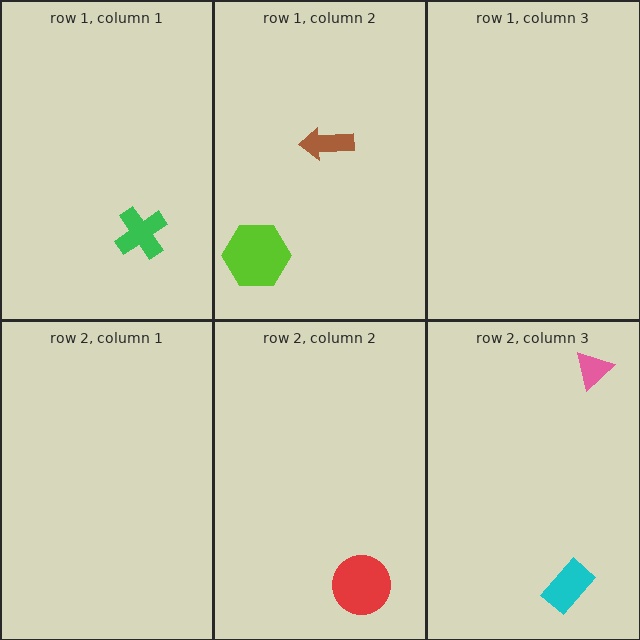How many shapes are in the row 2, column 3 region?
2.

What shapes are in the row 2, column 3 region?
The cyan rectangle, the pink triangle.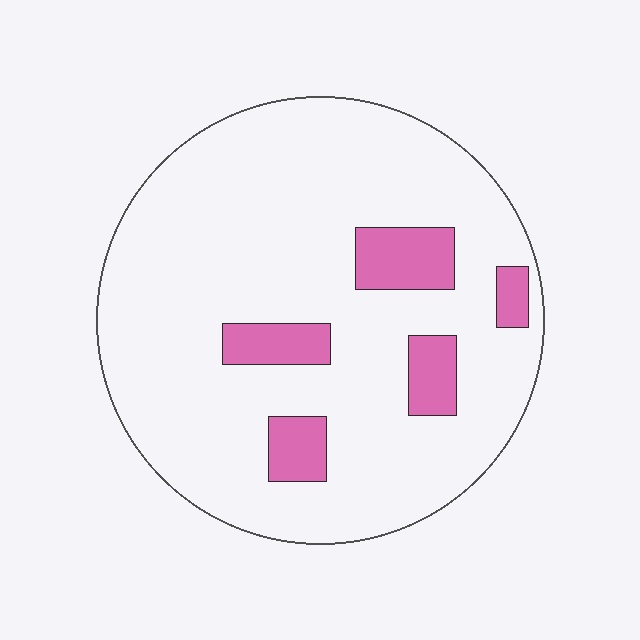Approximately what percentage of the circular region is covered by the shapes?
Approximately 15%.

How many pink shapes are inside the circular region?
5.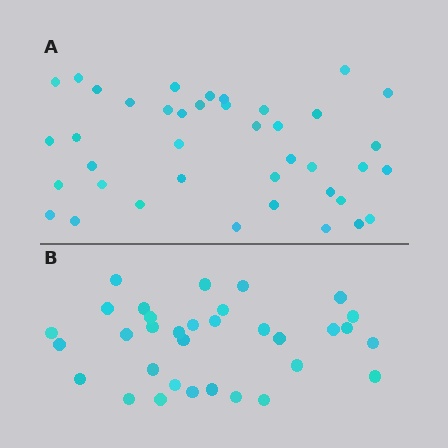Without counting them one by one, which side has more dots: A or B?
Region A (the top region) has more dots.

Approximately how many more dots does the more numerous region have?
Region A has roughly 8 or so more dots than region B.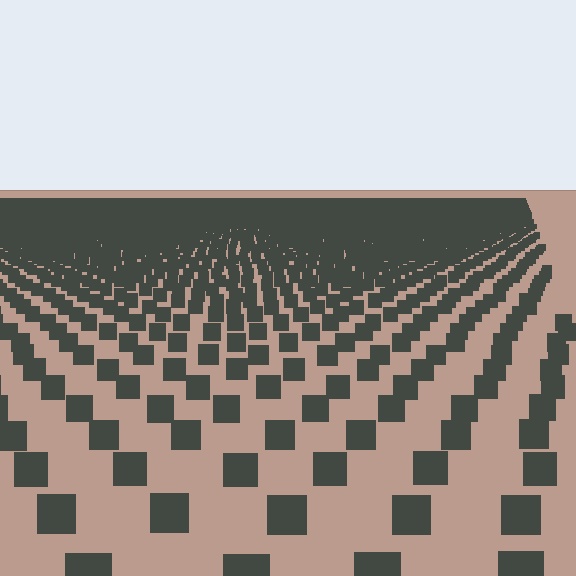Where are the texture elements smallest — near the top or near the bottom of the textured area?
Near the top.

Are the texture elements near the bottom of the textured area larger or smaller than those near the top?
Larger. Near the bottom, elements are closer to the viewer and appear at a bigger on-screen size.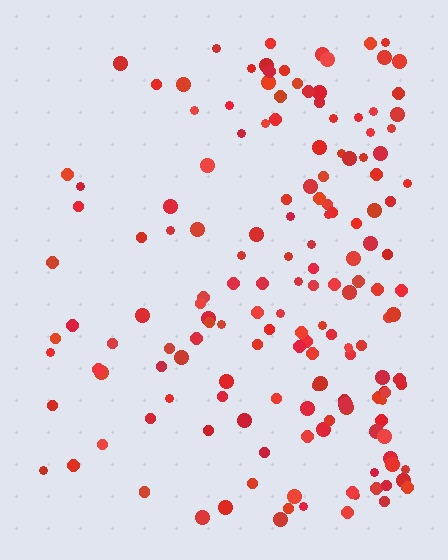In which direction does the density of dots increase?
From left to right, with the right side densest.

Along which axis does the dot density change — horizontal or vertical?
Horizontal.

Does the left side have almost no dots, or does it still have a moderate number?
Still a moderate number, just noticeably fewer than the right.